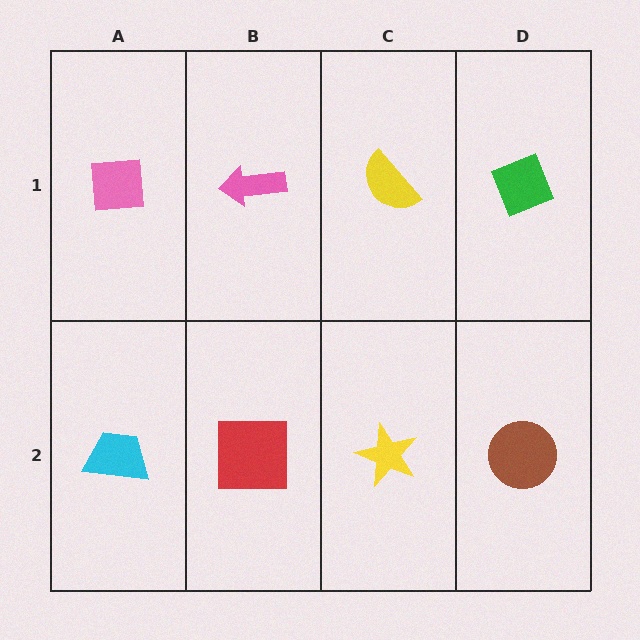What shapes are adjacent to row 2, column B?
A pink arrow (row 1, column B), a cyan trapezoid (row 2, column A), a yellow star (row 2, column C).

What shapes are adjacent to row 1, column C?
A yellow star (row 2, column C), a pink arrow (row 1, column B), a green diamond (row 1, column D).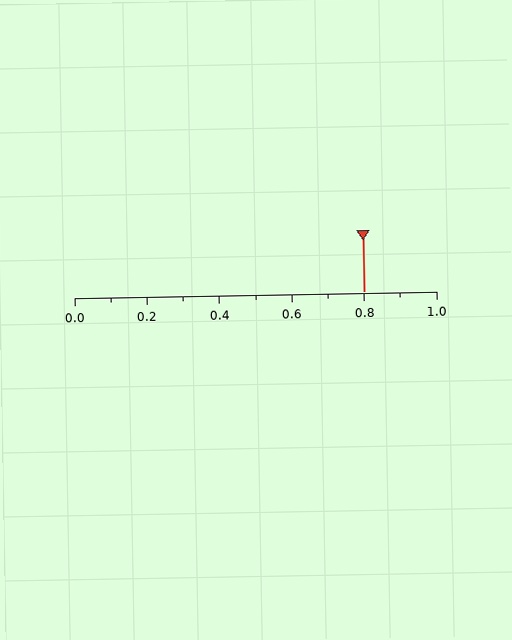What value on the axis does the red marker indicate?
The marker indicates approximately 0.8.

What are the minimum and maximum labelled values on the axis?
The axis runs from 0.0 to 1.0.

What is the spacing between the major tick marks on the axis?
The major ticks are spaced 0.2 apart.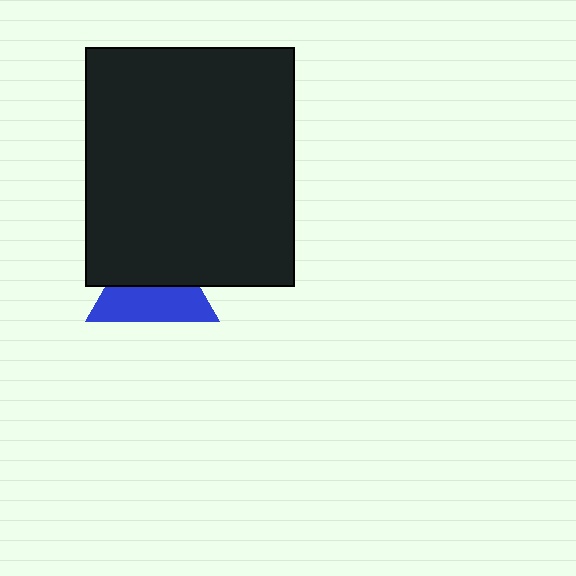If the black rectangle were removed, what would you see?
You would see the complete blue triangle.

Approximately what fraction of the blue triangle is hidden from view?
Roughly 50% of the blue triangle is hidden behind the black rectangle.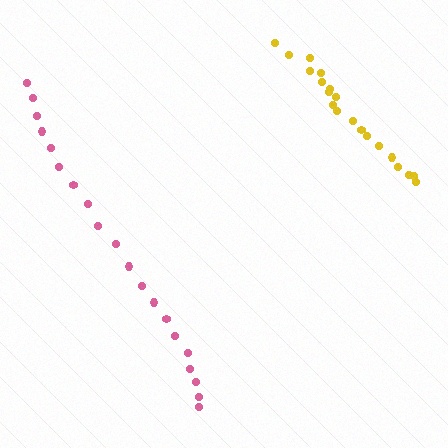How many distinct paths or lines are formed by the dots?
There are 2 distinct paths.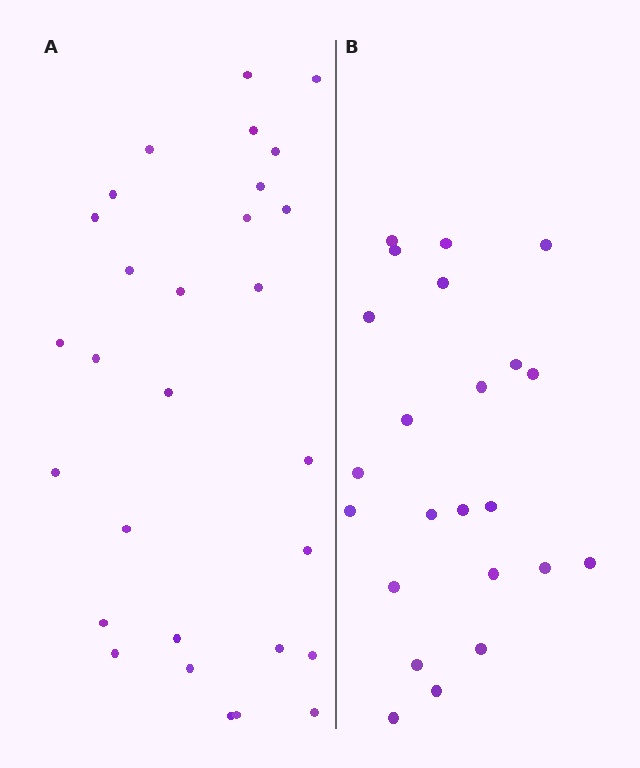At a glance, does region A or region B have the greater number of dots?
Region A (the left region) has more dots.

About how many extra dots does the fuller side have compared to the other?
Region A has about 6 more dots than region B.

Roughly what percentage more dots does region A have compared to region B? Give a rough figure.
About 25% more.